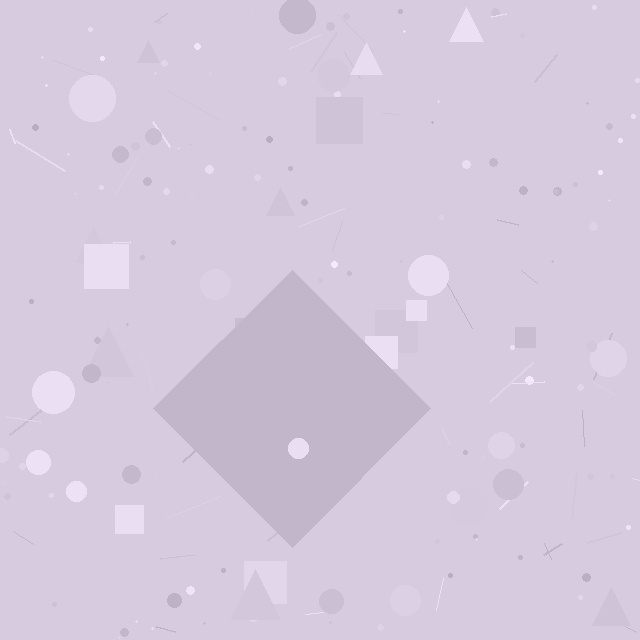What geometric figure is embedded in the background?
A diamond is embedded in the background.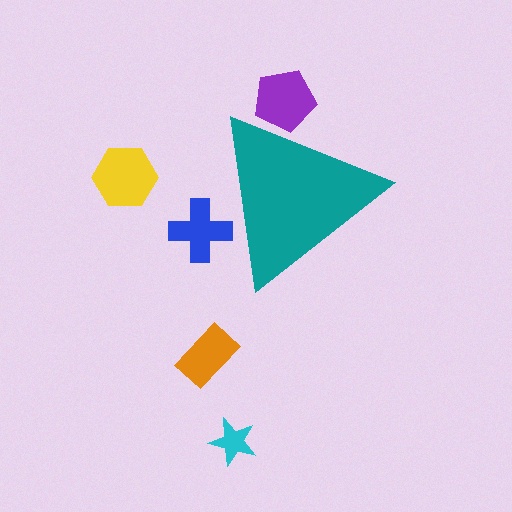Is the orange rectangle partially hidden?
No, the orange rectangle is fully visible.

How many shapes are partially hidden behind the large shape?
2 shapes are partially hidden.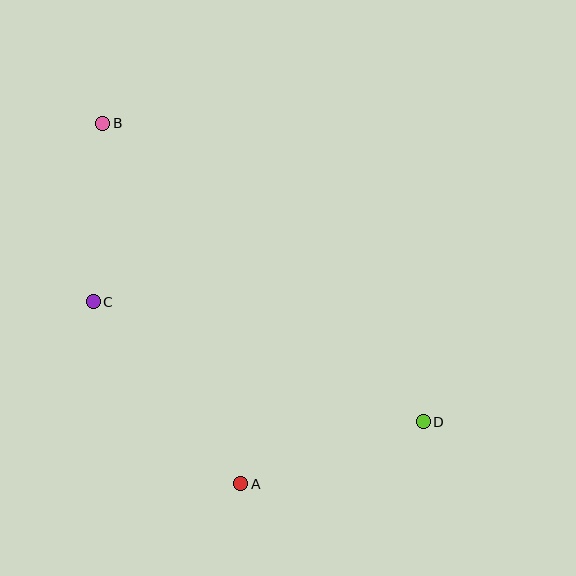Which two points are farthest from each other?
Points B and D are farthest from each other.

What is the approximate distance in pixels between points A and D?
The distance between A and D is approximately 193 pixels.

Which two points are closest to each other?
Points B and C are closest to each other.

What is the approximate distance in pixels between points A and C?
The distance between A and C is approximately 234 pixels.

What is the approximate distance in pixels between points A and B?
The distance between A and B is approximately 386 pixels.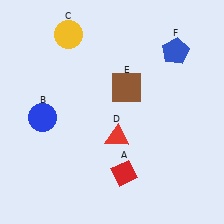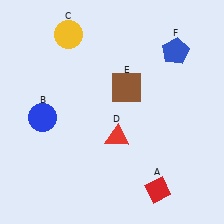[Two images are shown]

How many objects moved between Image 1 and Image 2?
1 object moved between the two images.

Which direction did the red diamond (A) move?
The red diamond (A) moved right.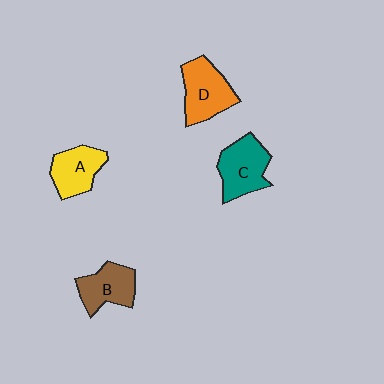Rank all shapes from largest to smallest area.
From largest to smallest: D (orange), C (teal), B (brown), A (yellow).